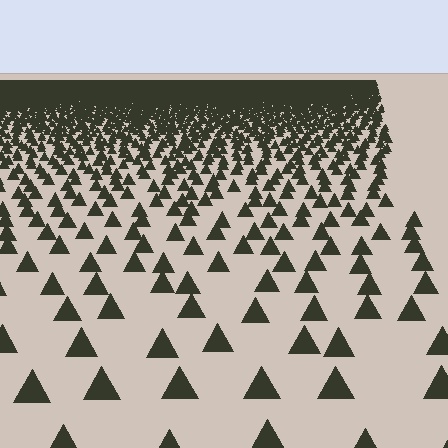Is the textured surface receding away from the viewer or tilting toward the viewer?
The surface is receding away from the viewer. Texture elements get smaller and denser toward the top.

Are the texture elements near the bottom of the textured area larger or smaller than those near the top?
Larger. Near the bottom, elements are closer to the viewer and appear at a bigger on-screen size.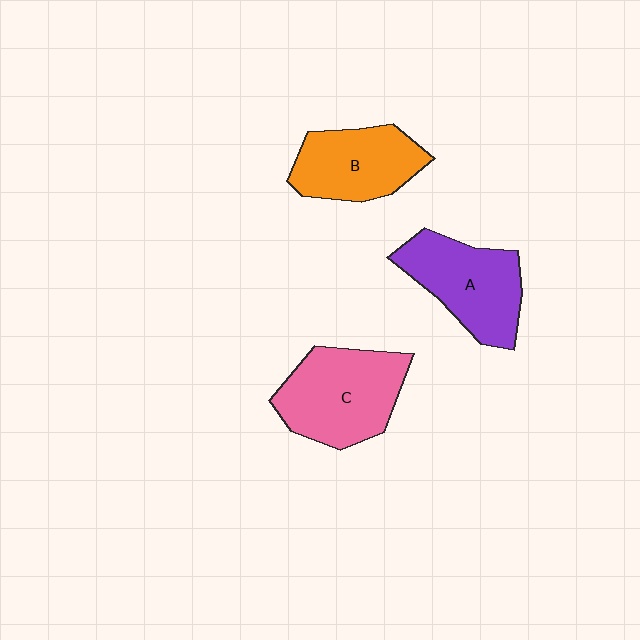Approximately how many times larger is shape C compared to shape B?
Approximately 1.2 times.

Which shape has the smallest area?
Shape B (orange).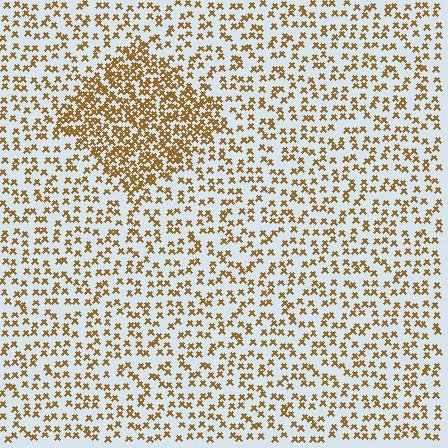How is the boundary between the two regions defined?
The boundary is defined by a change in element density (approximately 2.2x ratio). All elements are the same color, size, and shape.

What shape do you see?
I see a diamond.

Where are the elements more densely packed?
The elements are more densely packed inside the diamond boundary.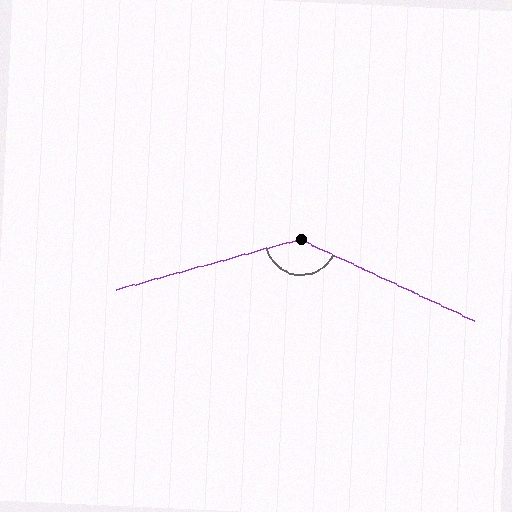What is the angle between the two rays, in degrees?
Approximately 140 degrees.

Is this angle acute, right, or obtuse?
It is obtuse.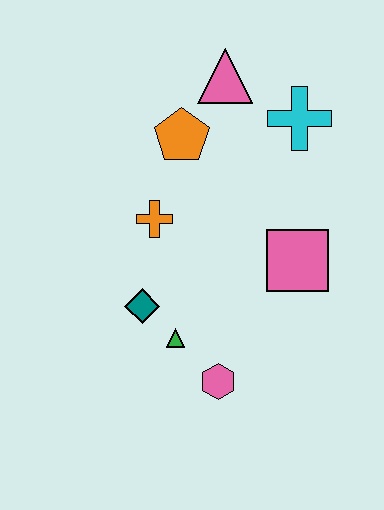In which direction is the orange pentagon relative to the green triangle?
The orange pentagon is above the green triangle.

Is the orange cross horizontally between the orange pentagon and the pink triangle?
No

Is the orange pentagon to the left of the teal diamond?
No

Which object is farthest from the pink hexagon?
The pink triangle is farthest from the pink hexagon.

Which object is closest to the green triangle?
The teal diamond is closest to the green triangle.